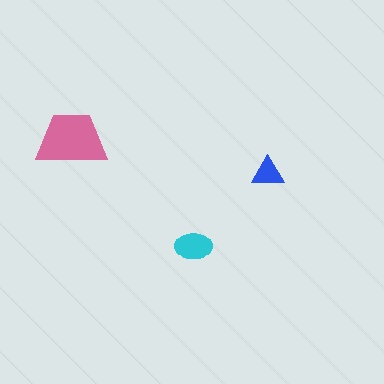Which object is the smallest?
The blue triangle.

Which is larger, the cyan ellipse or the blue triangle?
The cyan ellipse.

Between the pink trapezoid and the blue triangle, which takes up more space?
The pink trapezoid.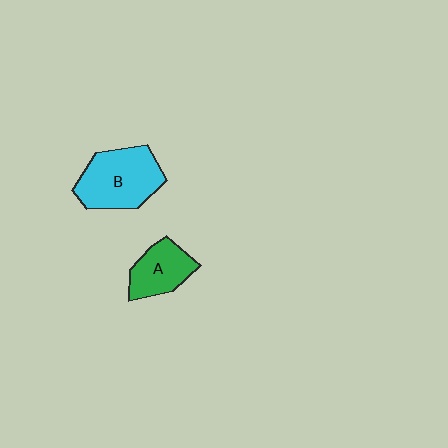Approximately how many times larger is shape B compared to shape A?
Approximately 1.6 times.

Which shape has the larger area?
Shape B (cyan).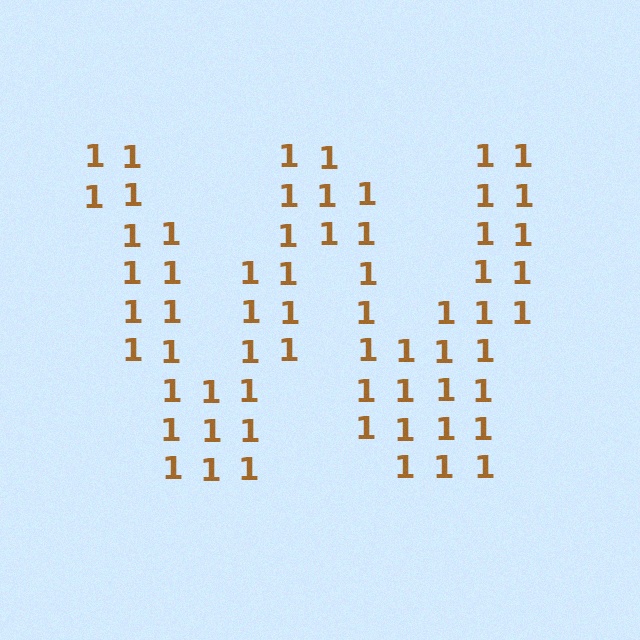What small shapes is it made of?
It is made of small digit 1's.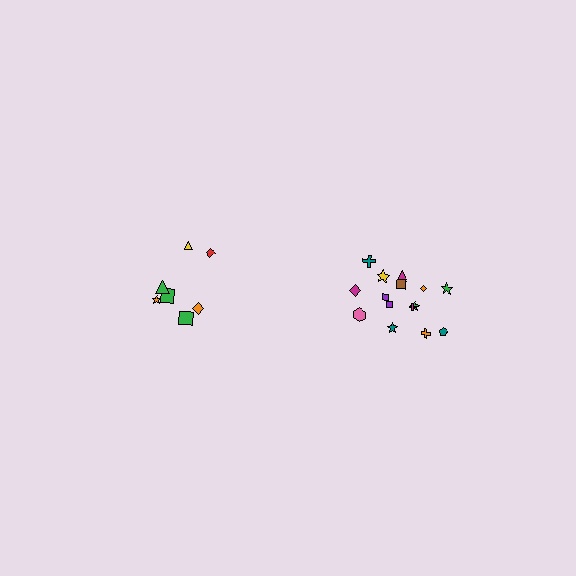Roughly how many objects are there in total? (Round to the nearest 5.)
Roughly 20 objects in total.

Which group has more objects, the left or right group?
The right group.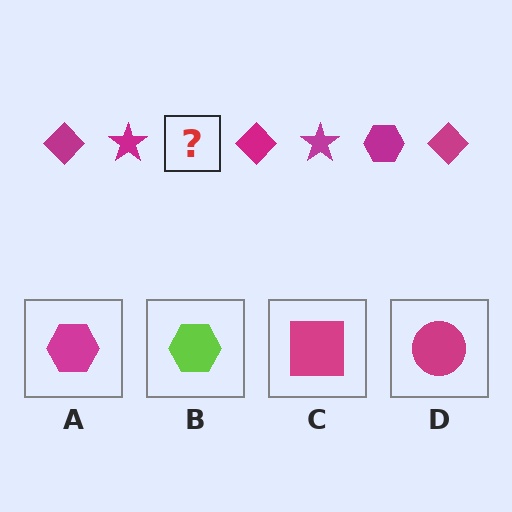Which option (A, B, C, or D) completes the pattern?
A.